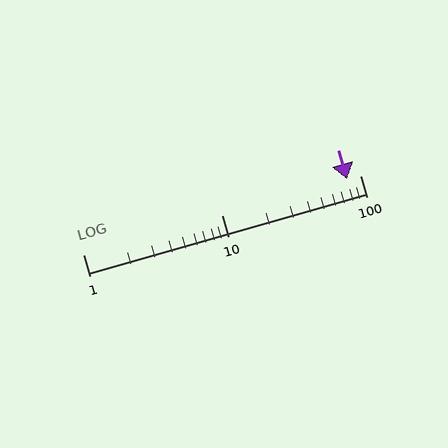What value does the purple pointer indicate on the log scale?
The pointer indicates approximately 81.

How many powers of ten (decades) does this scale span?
The scale spans 2 decades, from 1 to 100.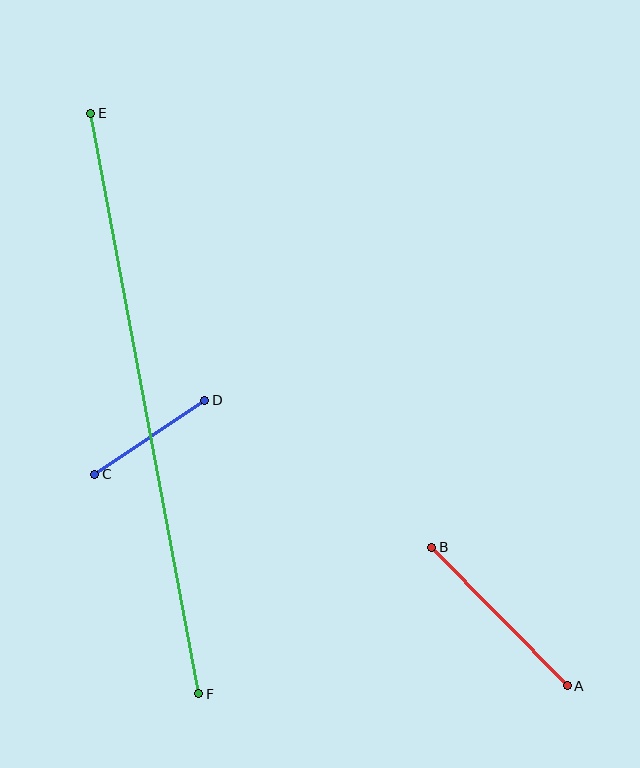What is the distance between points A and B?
The distance is approximately 194 pixels.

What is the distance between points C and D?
The distance is approximately 133 pixels.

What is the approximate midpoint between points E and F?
The midpoint is at approximately (145, 403) pixels.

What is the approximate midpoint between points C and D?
The midpoint is at approximately (150, 437) pixels.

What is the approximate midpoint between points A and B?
The midpoint is at approximately (500, 617) pixels.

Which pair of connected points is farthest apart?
Points E and F are farthest apart.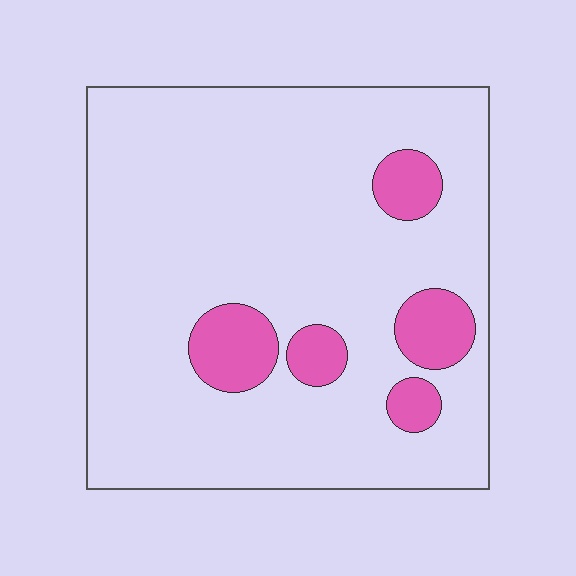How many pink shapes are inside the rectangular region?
5.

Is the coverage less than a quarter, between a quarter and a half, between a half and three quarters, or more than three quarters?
Less than a quarter.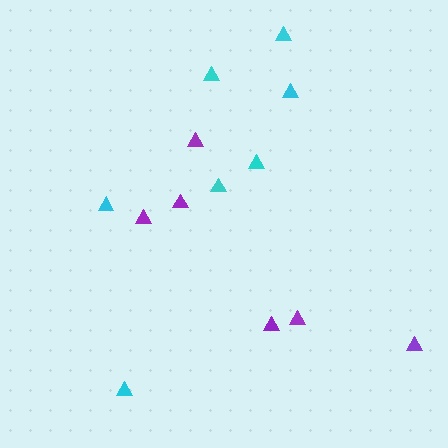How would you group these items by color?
There are 2 groups: one group of purple triangles (6) and one group of cyan triangles (7).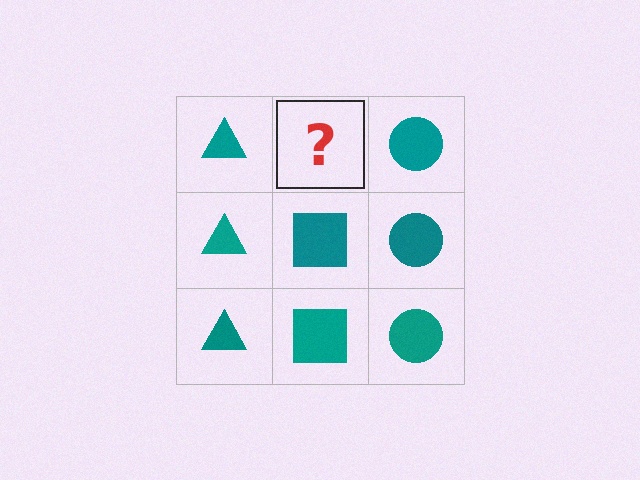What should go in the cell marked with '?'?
The missing cell should contain a teal square.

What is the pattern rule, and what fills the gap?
The rule is that each column has a consistent shape. The gap should be filled with a teal square.